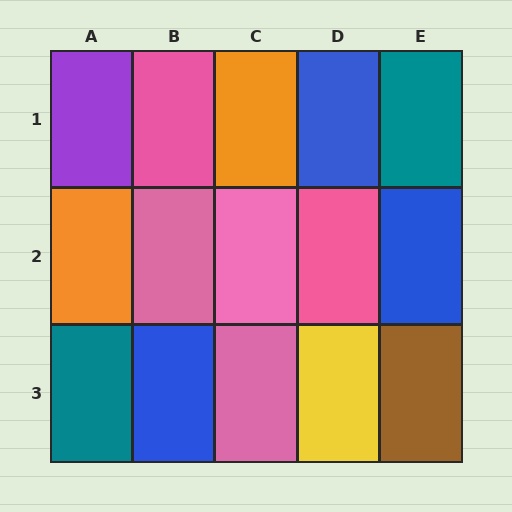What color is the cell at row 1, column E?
Teal.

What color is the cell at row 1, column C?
Orange.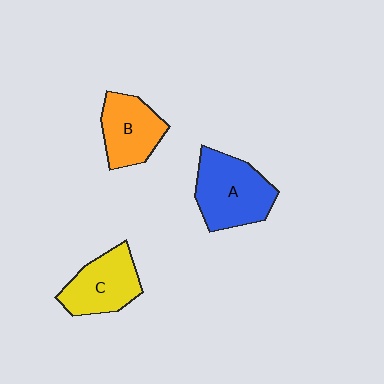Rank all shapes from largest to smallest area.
From largest to smallest: A (blue), C (yellow), B (orange).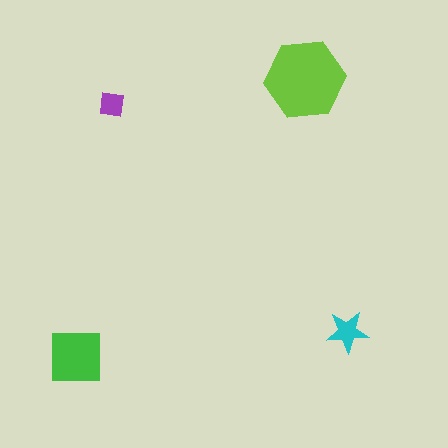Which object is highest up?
The lime hexagon is topmost.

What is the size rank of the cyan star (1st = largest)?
3rd.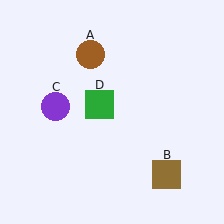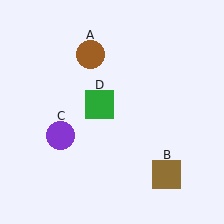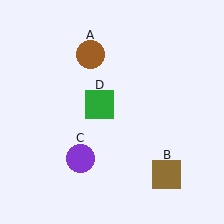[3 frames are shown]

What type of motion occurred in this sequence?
The purple circle (object C) rotated counterclockwise around the center of the scene.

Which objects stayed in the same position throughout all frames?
Brown circle (object A) and brown square (object B) and green square (object D) remained stationary.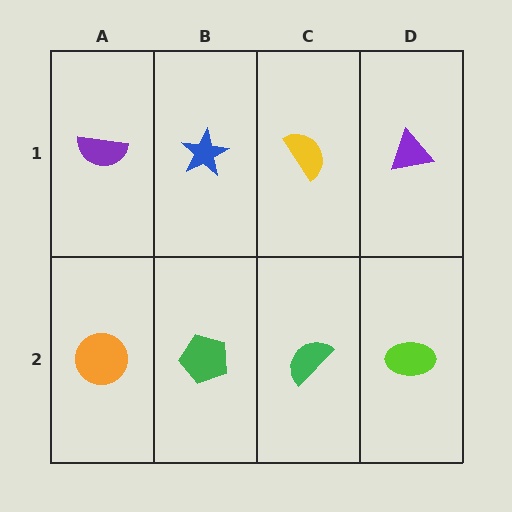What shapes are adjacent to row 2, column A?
A purple semicircle (row 1, column A), a green pentagon (row 2, column B).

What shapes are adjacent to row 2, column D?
A purple triangle (row 1, column D), a green semicircle (row 2, column C).